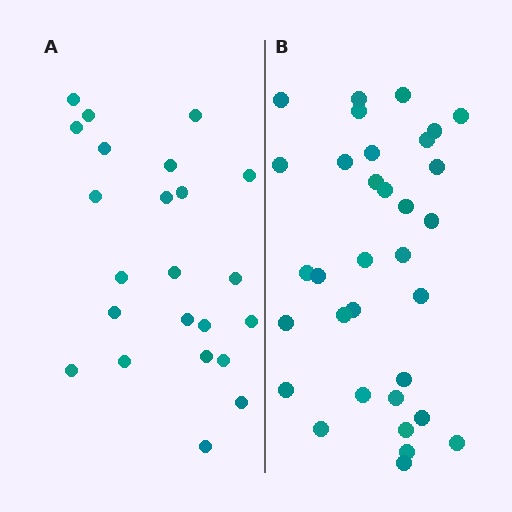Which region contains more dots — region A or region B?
Region B (the right region) has more dots.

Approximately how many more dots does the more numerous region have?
Region B has roughly 10 or so more dots than region A.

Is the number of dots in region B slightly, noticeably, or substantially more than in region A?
Region B has noticeably more, but not dramatically so. The ratio is roughly 1.4 to 1.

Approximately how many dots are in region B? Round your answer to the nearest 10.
About 30 dots. (The exact count is 33, which rounds to 30.)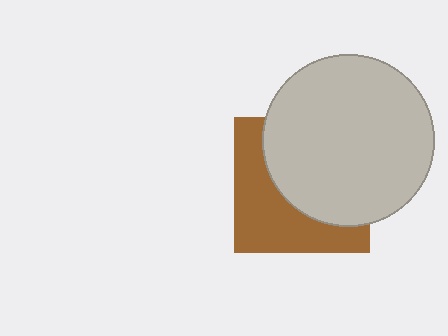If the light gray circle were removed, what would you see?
You would see the complete brown square.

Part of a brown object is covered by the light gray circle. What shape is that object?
It is a square.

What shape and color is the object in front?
The object in front is a light gray circle.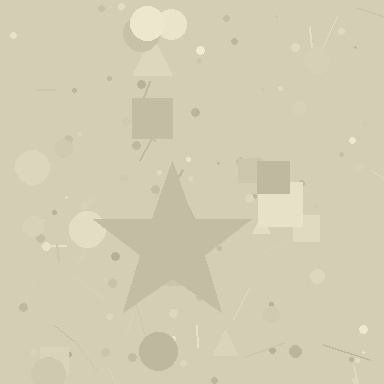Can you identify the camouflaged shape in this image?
The camouflaged shape is a star.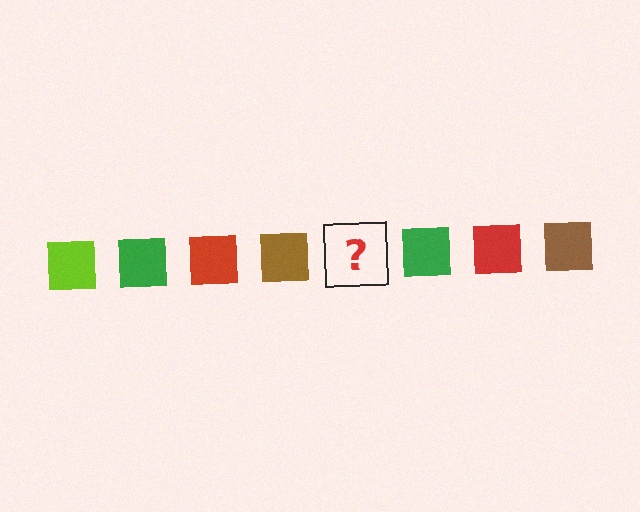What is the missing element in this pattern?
The missing element is a lime square.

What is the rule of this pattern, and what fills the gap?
The rule is that the pattern cycles through lime, green, red, brown squares. The gap should be filled with a lime square.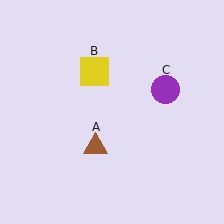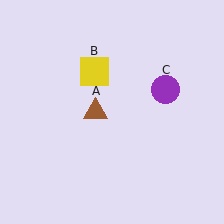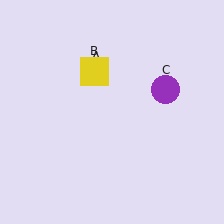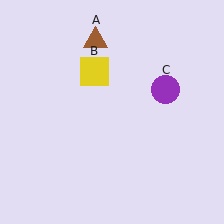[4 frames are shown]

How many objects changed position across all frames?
1 object changed position: brown triangle (object A).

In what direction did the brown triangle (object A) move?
The brown triangle (object A) moved up.